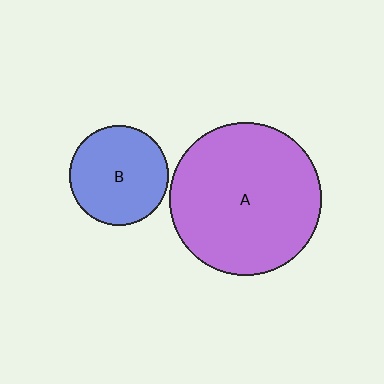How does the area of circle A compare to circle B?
Approximately 2.4 times.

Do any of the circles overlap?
No, none of the circles overlap.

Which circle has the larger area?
Circle A (purple).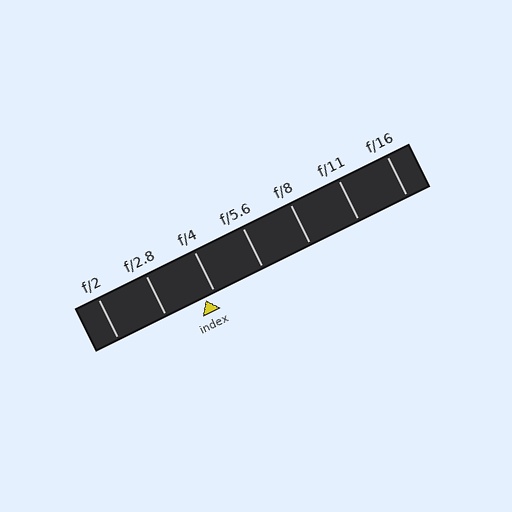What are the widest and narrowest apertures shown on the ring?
The widest aperture shown is f/2 and the narrowest is f/16.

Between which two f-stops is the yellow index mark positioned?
The index mark is between f/2.8 and f/4.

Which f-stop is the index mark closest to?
The index mark is closest to f/4.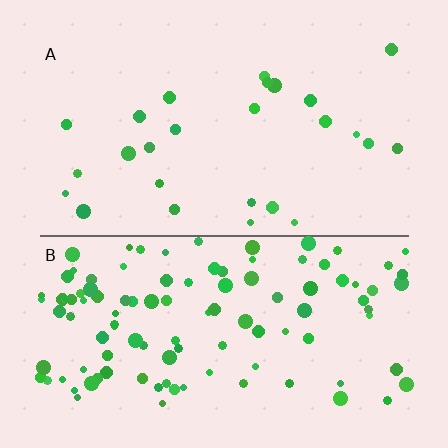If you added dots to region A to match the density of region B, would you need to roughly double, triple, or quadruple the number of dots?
Approximately quadruple.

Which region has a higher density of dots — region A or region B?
B (the bottom).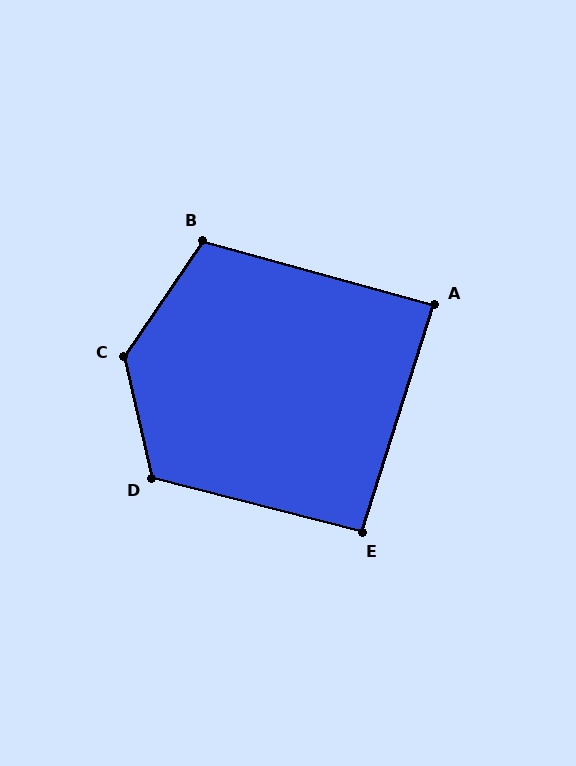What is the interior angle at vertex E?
Approximately 93 degrees (approximately right).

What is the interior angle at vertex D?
Approximately 117 degrees (obtuse).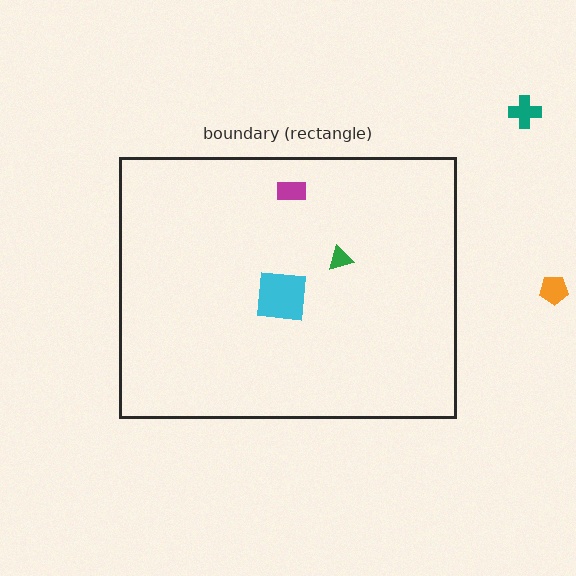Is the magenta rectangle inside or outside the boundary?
Inside.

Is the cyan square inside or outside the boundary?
Inside.